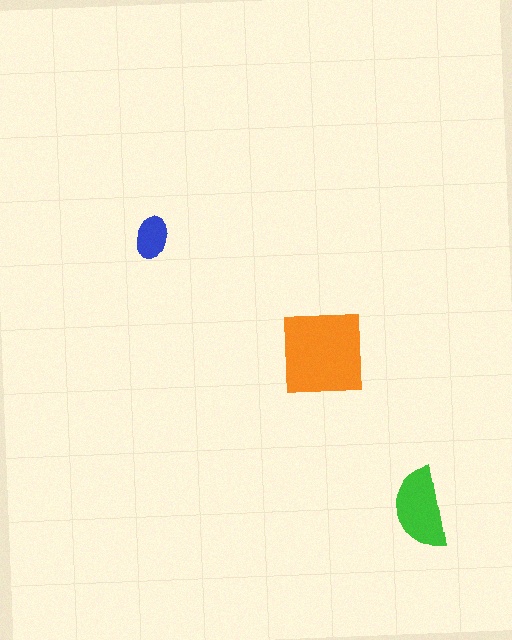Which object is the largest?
The orange square.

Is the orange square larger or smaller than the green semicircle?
Larger.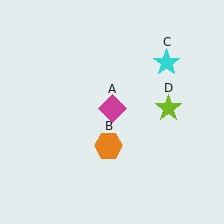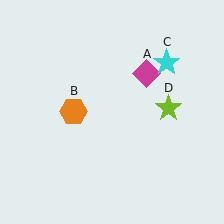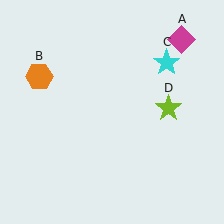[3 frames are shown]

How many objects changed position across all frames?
2 objects changed position: magenta diamond (object A), orange hexagon (object B).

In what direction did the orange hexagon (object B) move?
The orange hexagon (object B) moved up and to the left.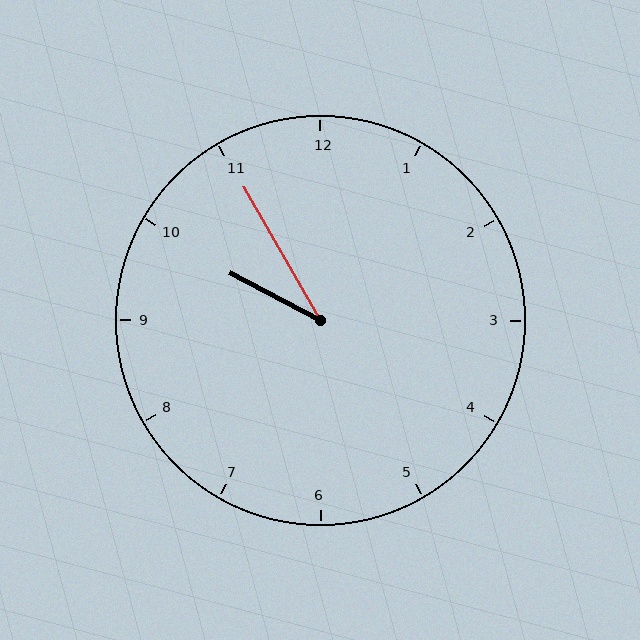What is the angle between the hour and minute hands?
Approximately 32 degrees.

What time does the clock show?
9:55.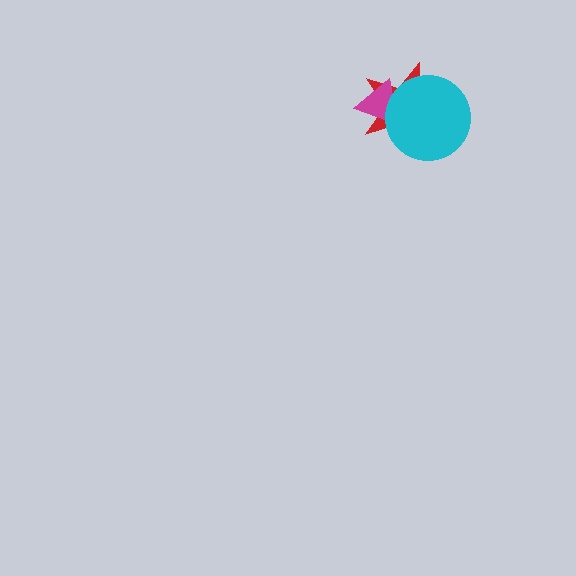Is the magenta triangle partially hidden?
Yes, it is partially covered by another shape.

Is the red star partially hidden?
Yes, it is partially covered by another shape.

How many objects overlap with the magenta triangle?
2 objects overlap with the magenta triangle.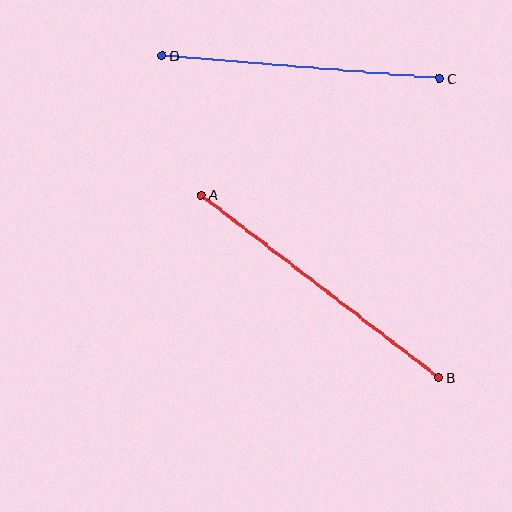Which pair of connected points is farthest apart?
Points A and B are farthest apart.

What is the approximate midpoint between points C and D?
The midpoint is at approximately (301, 67) pixels.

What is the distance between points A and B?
The distance is approximately 299 pixels.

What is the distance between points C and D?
The distance is approximately 278 pixels.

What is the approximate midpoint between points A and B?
The midpoint is at approximately (320, 286) pixels.